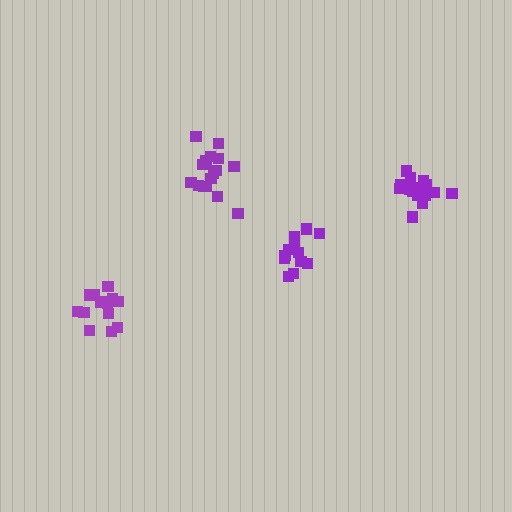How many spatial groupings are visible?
There are 4 spatial groupings.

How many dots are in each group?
Group 1: 18 dots, Group 2: 17 dots, Group 3: 14 dots, Group 4: 12 dots (61 total).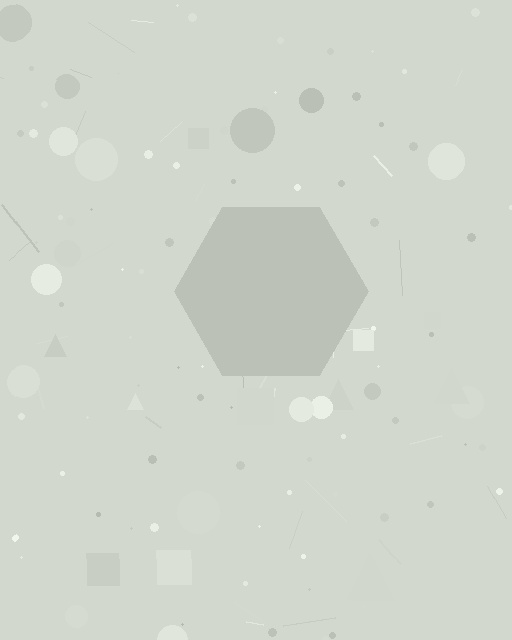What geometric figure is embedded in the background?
A hexagon is embedded in the background.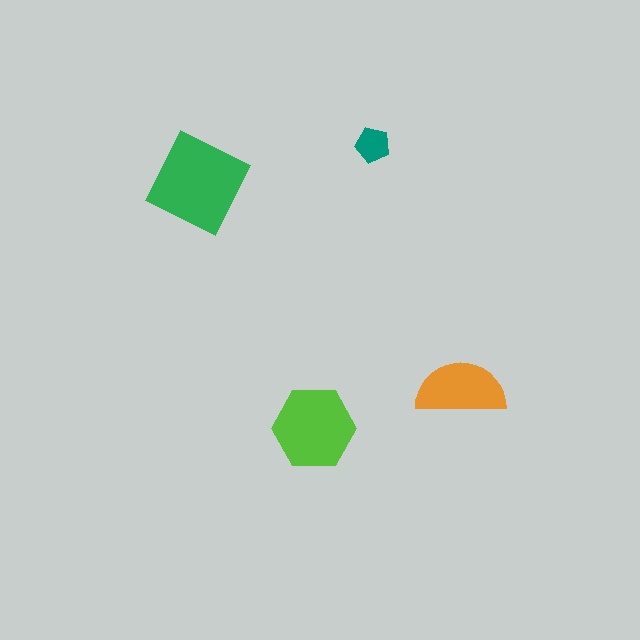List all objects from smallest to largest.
The teal pentagon, the orange semicircle, the lime hexagon, the green square.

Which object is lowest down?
The lime hexagon is bottommost.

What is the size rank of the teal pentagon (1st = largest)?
4th.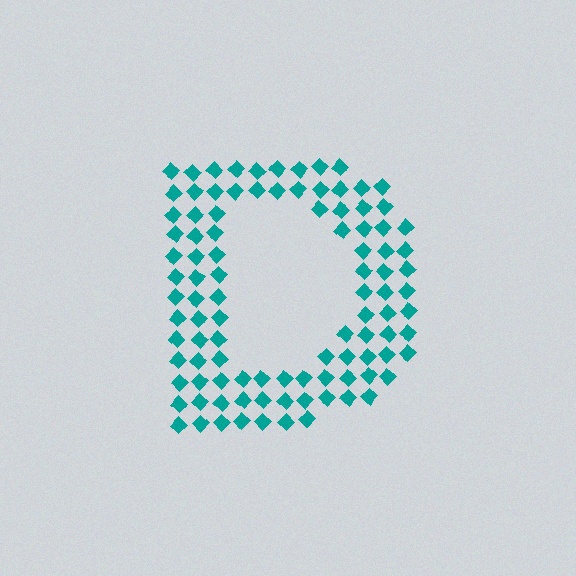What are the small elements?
The small elements are diamonds.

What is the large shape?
The large shape is the letter D.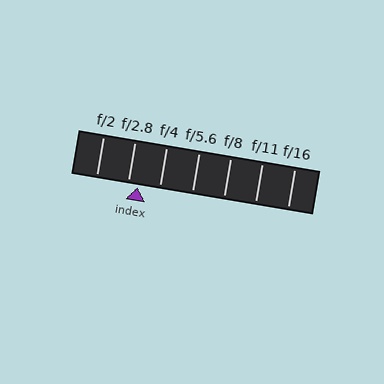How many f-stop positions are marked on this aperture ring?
There are 7 f-stop positions marked.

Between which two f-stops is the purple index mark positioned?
The index mark is between f/2.8 and f/4.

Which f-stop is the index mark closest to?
The index mark is closest to f/2.8.